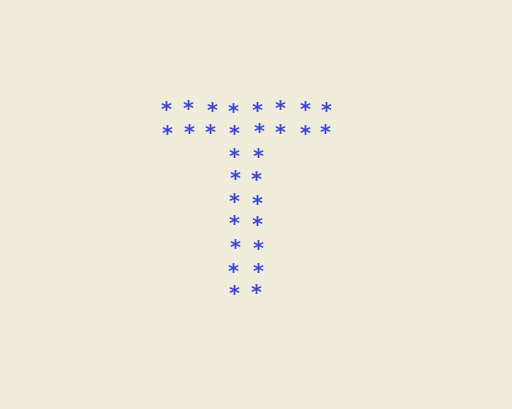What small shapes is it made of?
It is made of small asterisks.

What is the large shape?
The large shape is the letter T.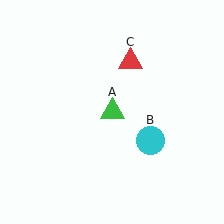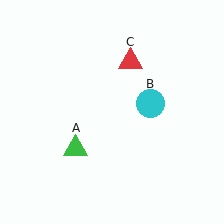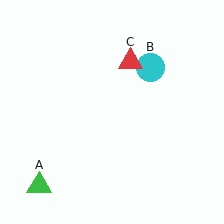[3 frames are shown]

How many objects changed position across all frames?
2 objects changed position: green triangle (object A), cyan circle (object B).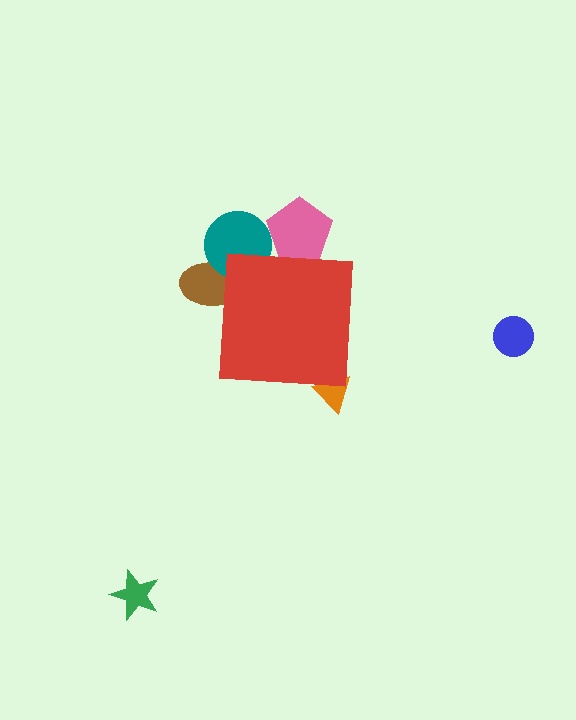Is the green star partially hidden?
No, the green star is fully visible.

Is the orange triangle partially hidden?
Yes, the orange triangle is partially hidden behind the red square.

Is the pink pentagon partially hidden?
Yes, the pink pentagon is partially hidden behind the red square.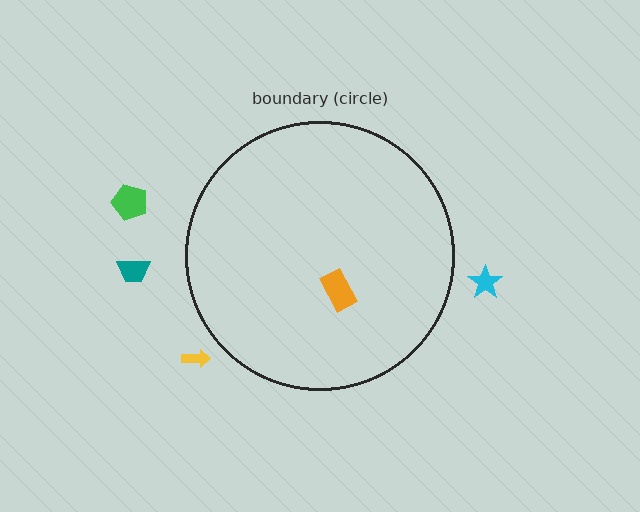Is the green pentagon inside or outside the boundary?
Outside.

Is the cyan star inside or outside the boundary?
Outside.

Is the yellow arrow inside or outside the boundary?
Outside.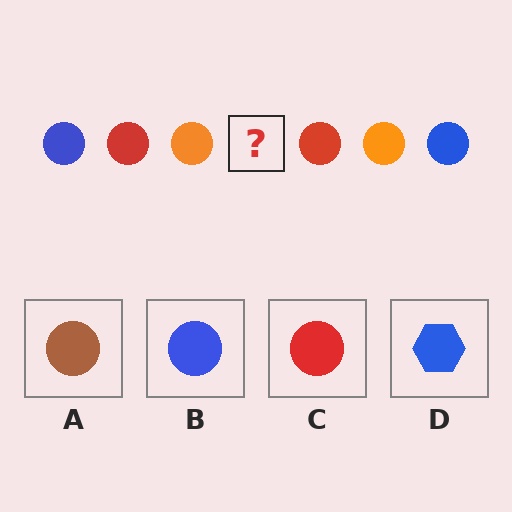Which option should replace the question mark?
Option B.